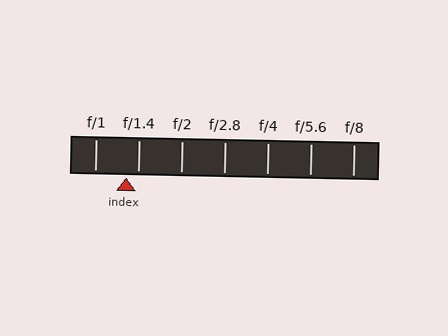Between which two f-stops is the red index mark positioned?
The index mark is between f/1 and f/1.4.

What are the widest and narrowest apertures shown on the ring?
The widest aperture shown is f/1 and the narrowest is f/8.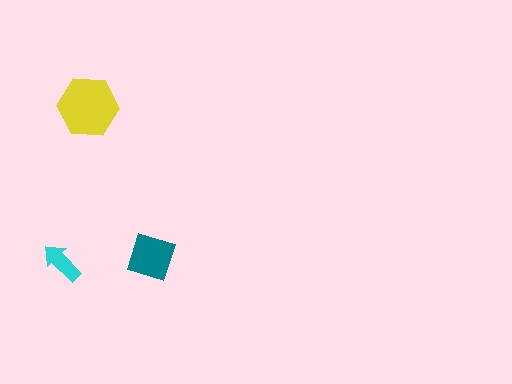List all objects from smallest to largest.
The cyan arrow, the teal square, the yellow hexagon.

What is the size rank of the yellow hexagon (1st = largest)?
1st.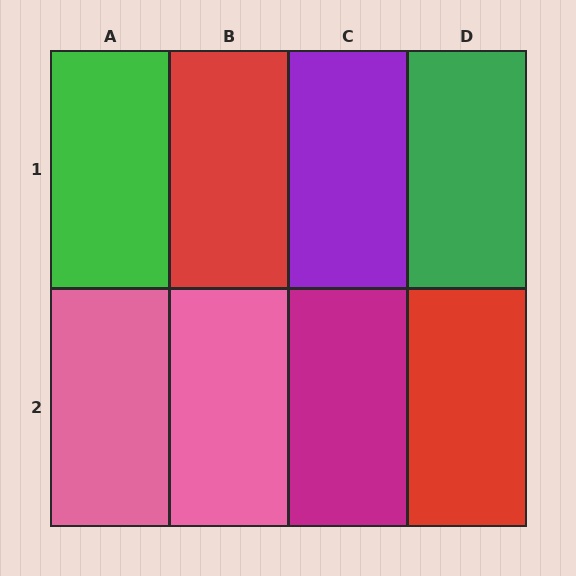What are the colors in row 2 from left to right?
Pink, pink, magenta, red.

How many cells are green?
2 cells are green.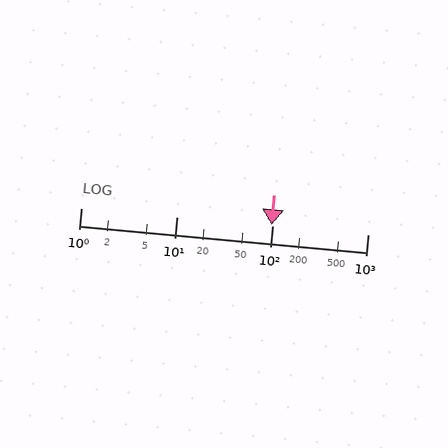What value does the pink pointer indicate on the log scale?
The pointer indicates approximately 98.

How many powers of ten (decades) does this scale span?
The scale spans 3 decades, from 1 to 1000.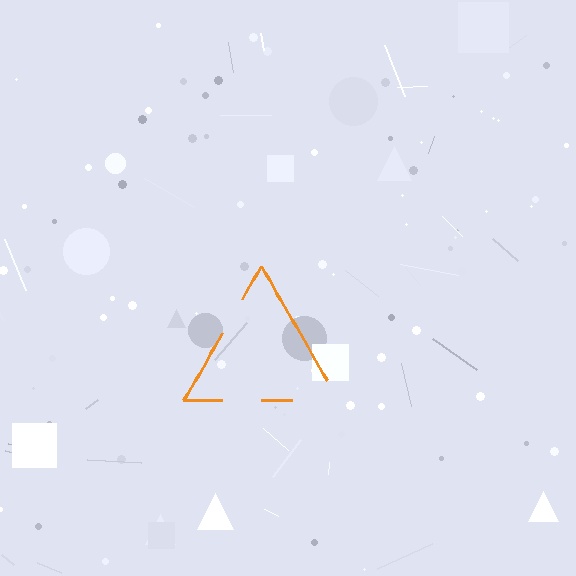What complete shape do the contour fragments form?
The contour fragments form a triangle.